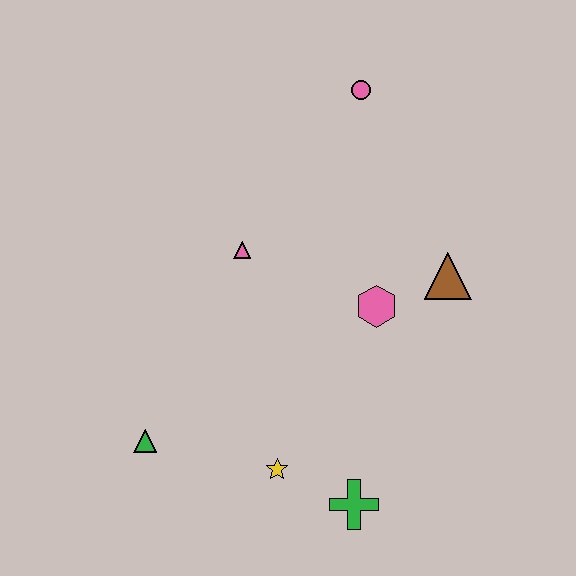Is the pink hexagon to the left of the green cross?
No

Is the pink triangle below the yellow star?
No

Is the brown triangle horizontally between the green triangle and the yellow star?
No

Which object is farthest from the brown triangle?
The green triangle is farthest from the brown triangle.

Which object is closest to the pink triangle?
The pink hexagon is closest to the pink triangle.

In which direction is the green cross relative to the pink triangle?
The green cross is below the pink triangle.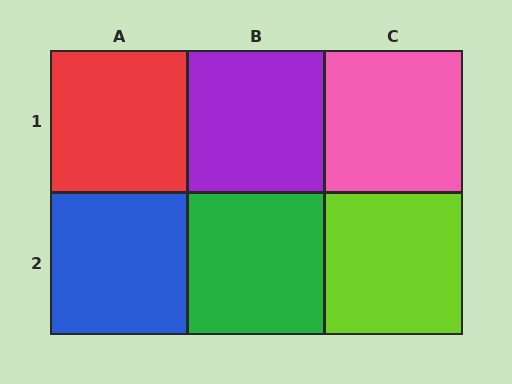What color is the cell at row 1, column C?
Pink.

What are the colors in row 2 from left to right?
Blue, green, lime.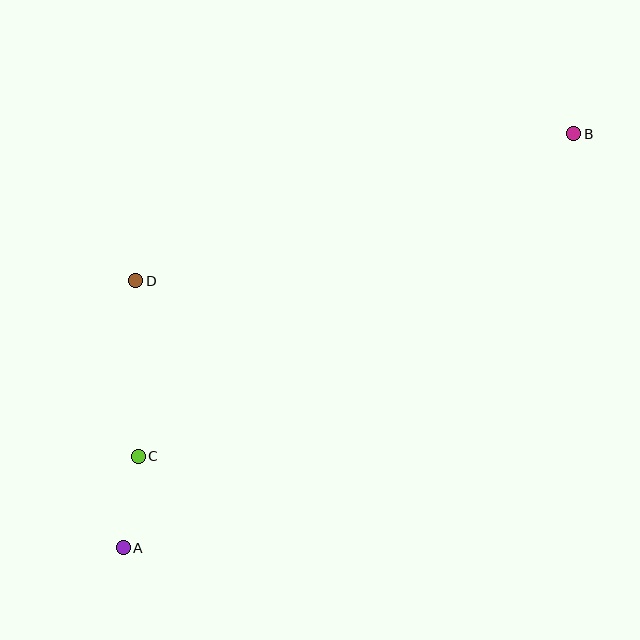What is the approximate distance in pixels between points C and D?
The distance between C and D is approximately 176 pixels.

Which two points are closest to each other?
Points A and C are closest to each other.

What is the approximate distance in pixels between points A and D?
The distance between A and D is approximately 268 pixels.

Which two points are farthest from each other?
Points A and B are farthest from each other.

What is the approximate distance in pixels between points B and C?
The distance between B and C is approximately 542 pixels.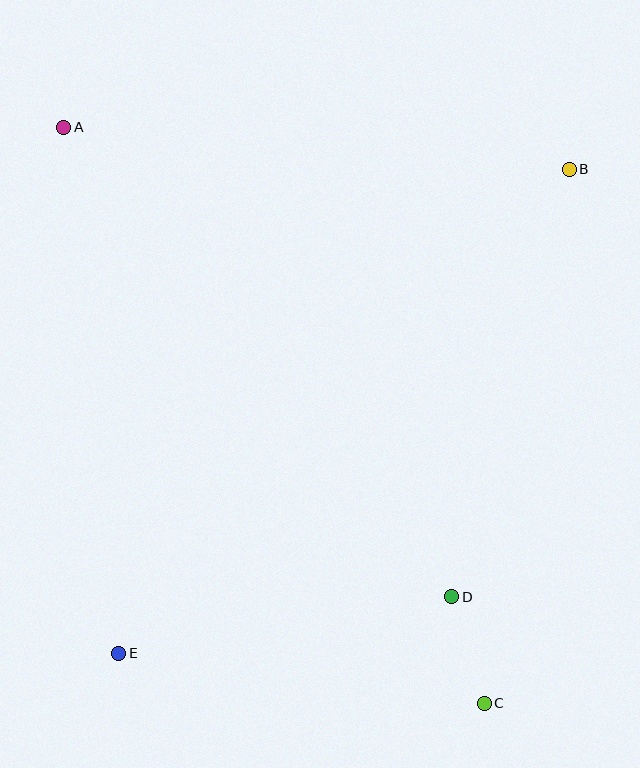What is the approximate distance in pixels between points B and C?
The distance between B and C is approximately 541 pixels.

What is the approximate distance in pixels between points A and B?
The distance between A and B is approximately 507 pixels.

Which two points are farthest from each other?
Points A and C are farthest from each other.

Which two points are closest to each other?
Points C and D are closest to each other.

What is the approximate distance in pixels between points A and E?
The distance between A and E is approximately 529 pixels.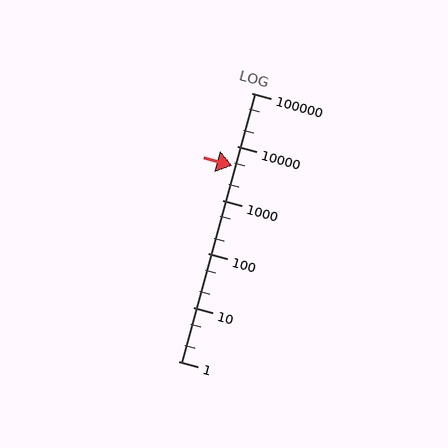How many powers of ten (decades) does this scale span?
The scale spans 5 decades, from 1 to 100000.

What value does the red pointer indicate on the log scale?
The pointer indicates approximately 4400.